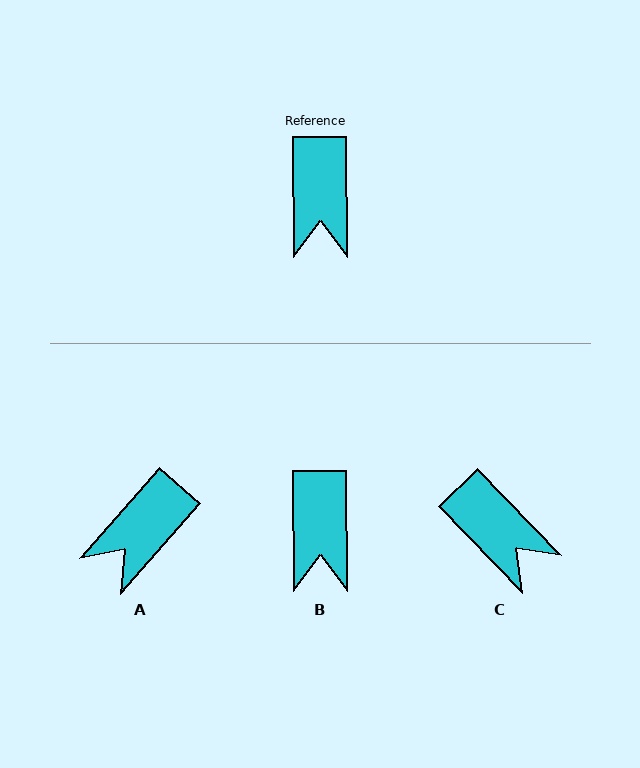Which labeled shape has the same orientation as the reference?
B.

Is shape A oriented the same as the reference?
No, it is off by about 41 degrees.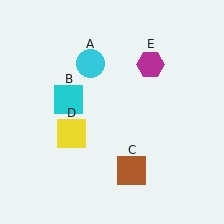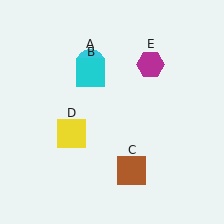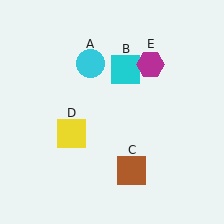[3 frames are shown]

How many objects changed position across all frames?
1 object changed position: cyan square (object B).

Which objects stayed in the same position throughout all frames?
Cyan circle (object A) and brown square (object C) and yellow square (object D) and magenta hexagon (object E) remained stationary.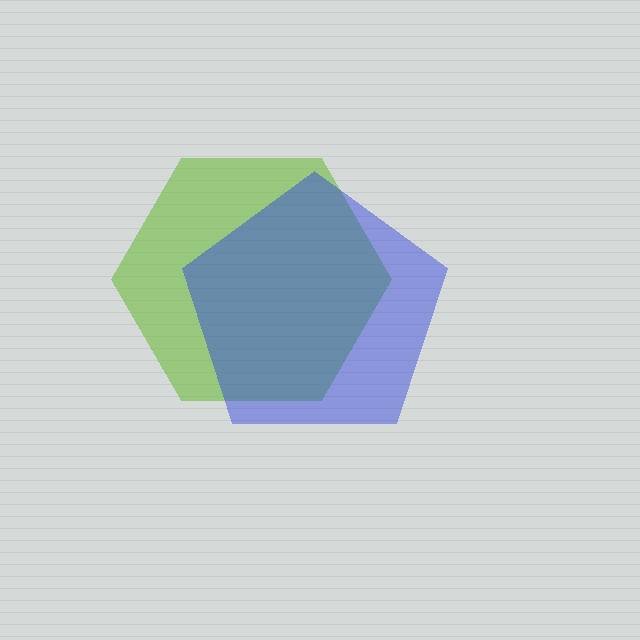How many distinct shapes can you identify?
There are 2 distinct shapes: a lime hexagon, a blue pentagon.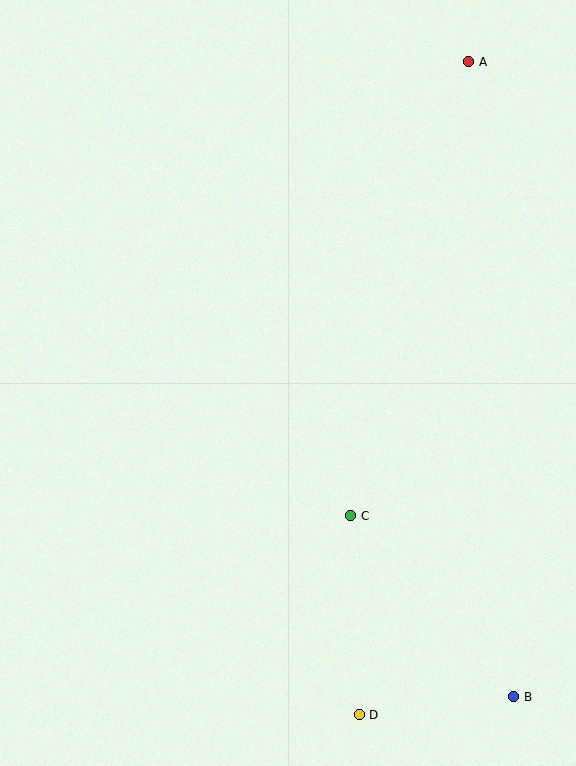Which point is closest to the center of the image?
Point C at (351, 516) is closest to the center.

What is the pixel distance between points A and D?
The distance between A and D is 662 pixels.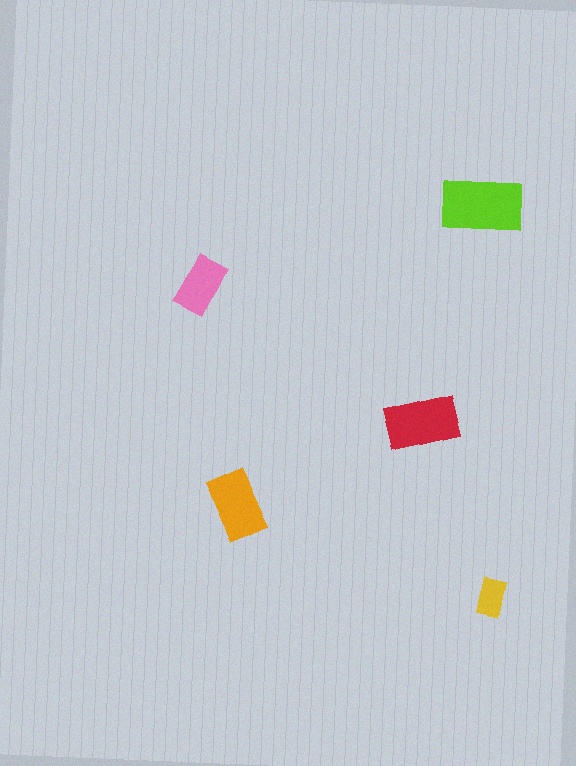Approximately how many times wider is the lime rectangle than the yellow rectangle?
About 2 times wider.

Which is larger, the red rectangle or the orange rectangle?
The red one.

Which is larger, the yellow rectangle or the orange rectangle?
The orange one.